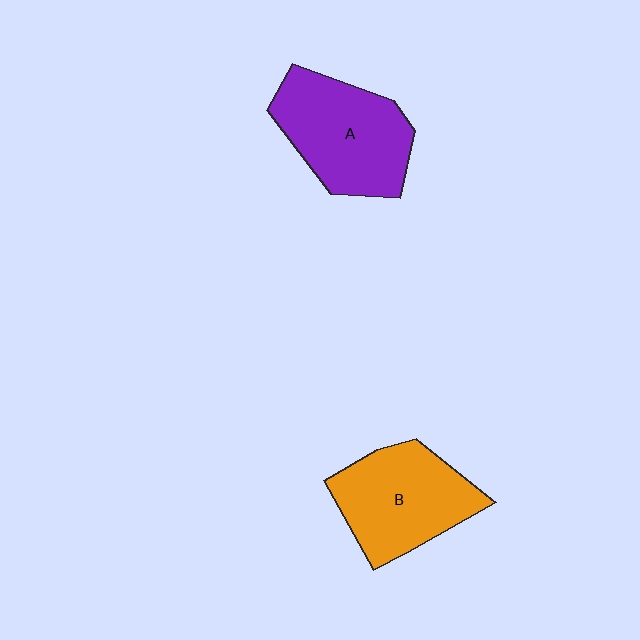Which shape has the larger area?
Shape A (purple).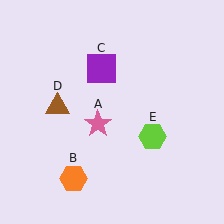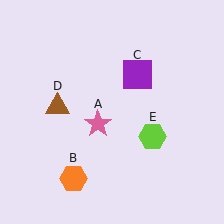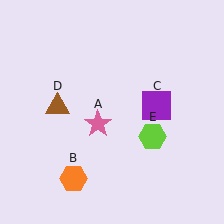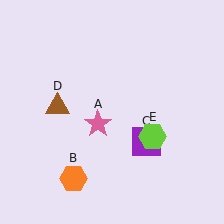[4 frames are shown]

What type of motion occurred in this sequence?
The purple square (object C) rotated clockwise around the center of the scene.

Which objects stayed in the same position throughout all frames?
Pink star (object A) and orange hexagon (object B) and brown triangle (object D) and lime hexagon (object E) remained stationary.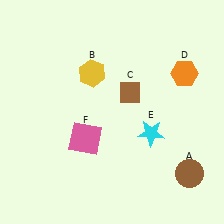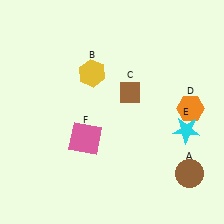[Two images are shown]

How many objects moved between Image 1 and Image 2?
2 objects moved between the two images.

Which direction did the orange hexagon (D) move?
The orange hexagon (D) moved down.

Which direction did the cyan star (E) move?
The cyan star (E) moved right.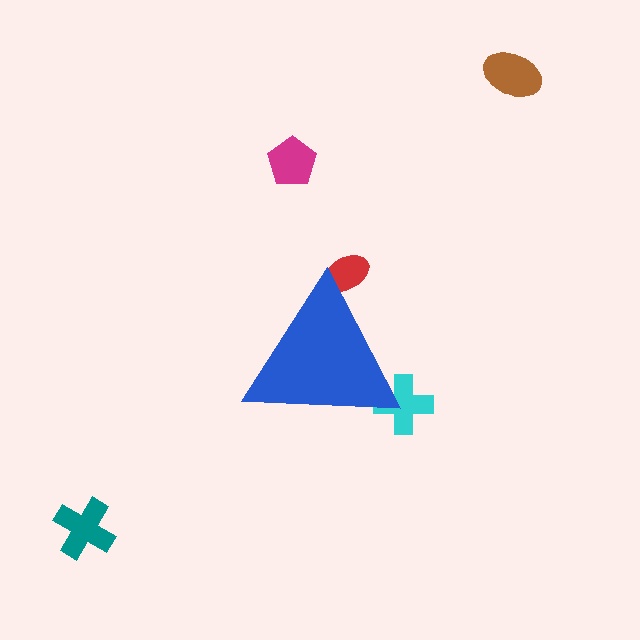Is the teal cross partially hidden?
No, the teal cross is fully visible.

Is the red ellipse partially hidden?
Yes, the red ellipse is partially hidden behind the blue triangle.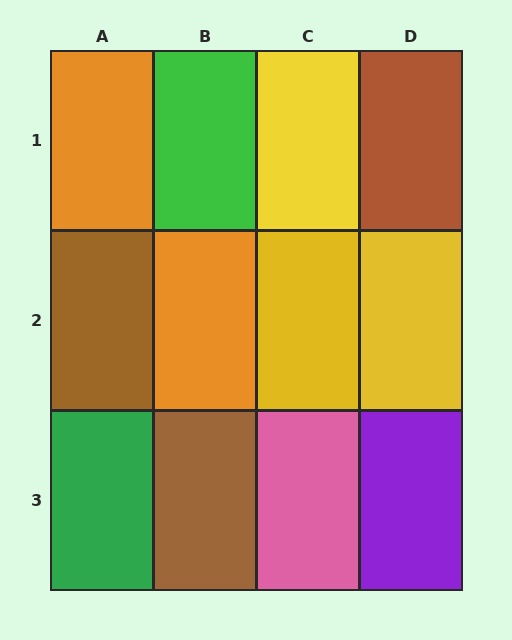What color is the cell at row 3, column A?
Green.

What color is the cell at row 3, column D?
Purple.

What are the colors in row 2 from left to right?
Brown, orange, yellow, yellow.